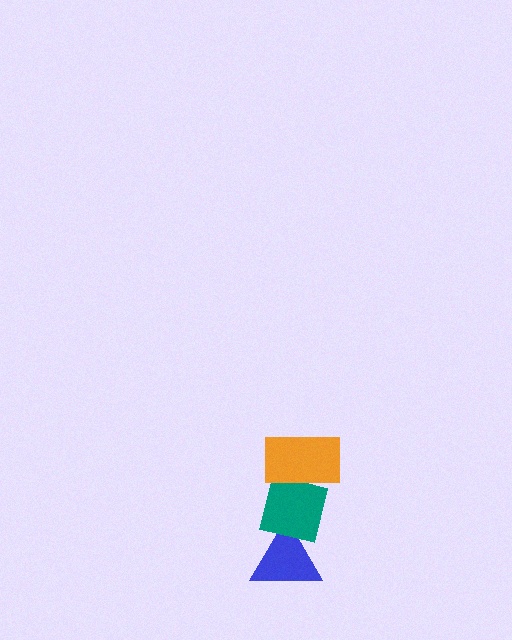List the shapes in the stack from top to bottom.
From top to bottom: the orange rectangle, the teal square, the blue triangle.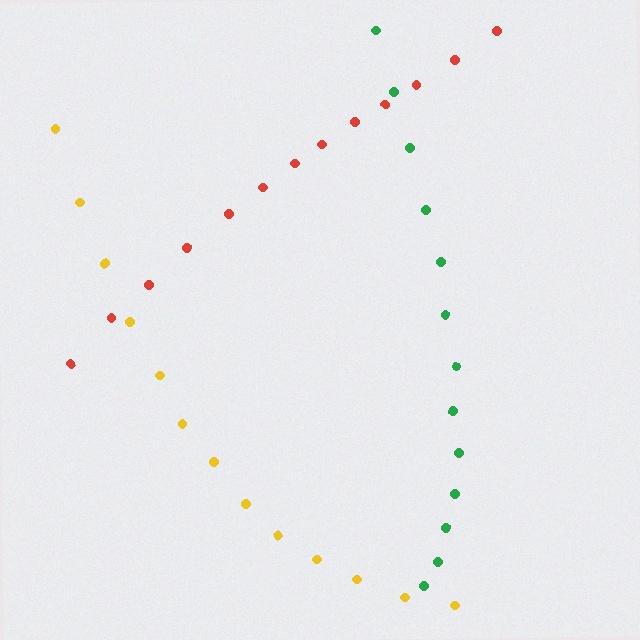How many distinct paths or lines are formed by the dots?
There are 3 distinct paths.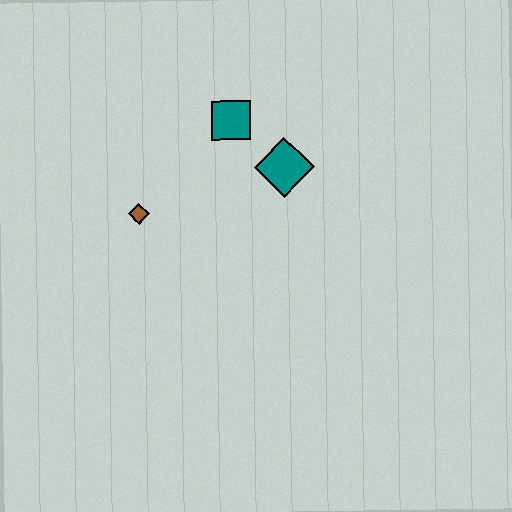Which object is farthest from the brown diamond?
The teal diamond is farthest from the brown diamond.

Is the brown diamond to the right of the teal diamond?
No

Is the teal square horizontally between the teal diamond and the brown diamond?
Yes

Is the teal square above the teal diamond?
Yes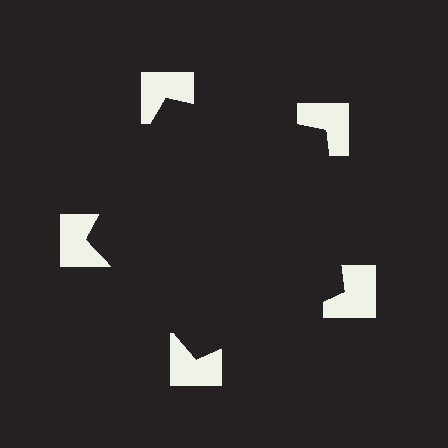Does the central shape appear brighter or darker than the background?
It typically appears slightly darker than the background, even though no actual brightness change is drawn.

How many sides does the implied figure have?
5 sides.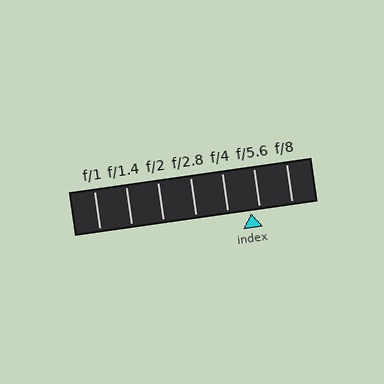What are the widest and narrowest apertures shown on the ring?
The widest aperture shown is f/1 and the narrowest is f/8.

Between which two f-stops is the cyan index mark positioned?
The index mark is between f/4 and f/5.6.